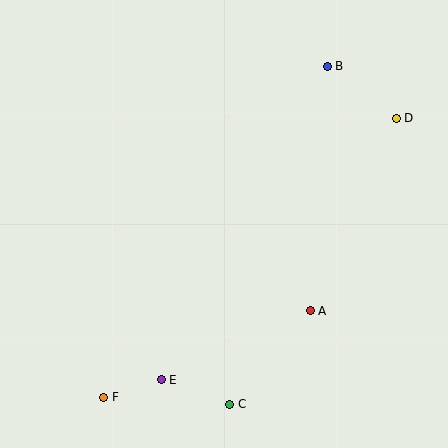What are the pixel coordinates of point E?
Point E is at (161, 380).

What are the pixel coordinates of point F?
Point F is at (104, 397).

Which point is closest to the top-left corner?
Point B is closest to the top-left corner.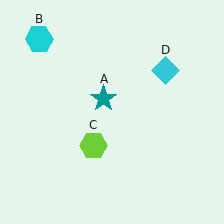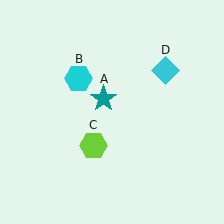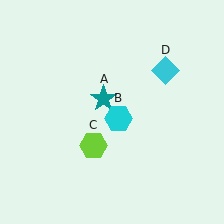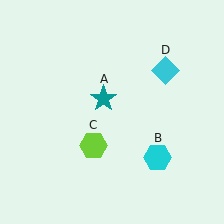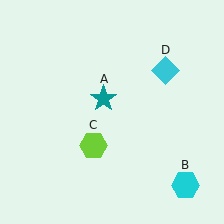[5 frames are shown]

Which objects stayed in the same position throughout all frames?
Teal star (object A) and lime hexagon (object C) and cyan diamond (object D) remained stationary.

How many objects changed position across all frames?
1 object changed position: cyan hexagon (object B).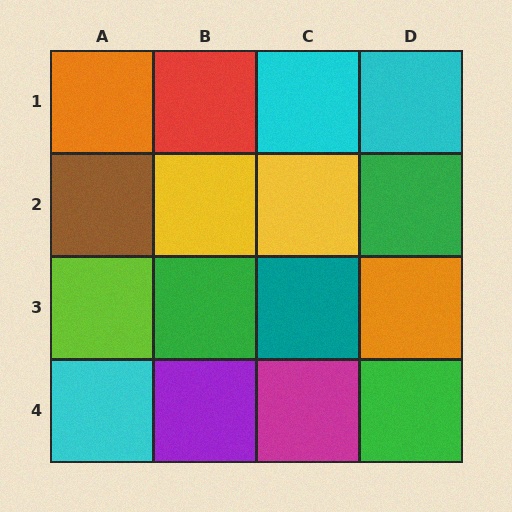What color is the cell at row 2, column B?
Yellow.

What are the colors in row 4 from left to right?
Cyan, purple, magenta, green.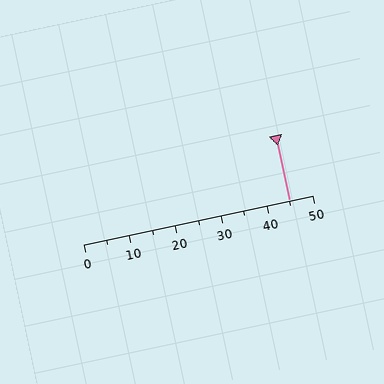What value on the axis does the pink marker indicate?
The marker indicates approximately 45.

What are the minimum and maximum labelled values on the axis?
The axis runs from 0 to 50.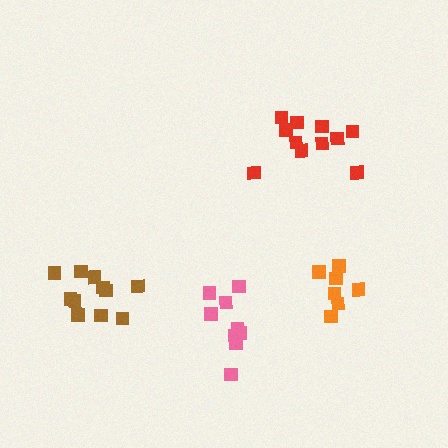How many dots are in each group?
Group 1: 9 dots, Group 2: 11 dots, Group 3: 11 dots, Group 4: 7 dots (38 total).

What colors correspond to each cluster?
The clusters are colored: pink, red, brown, orange.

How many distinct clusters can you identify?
There are 4 distinct clusters.